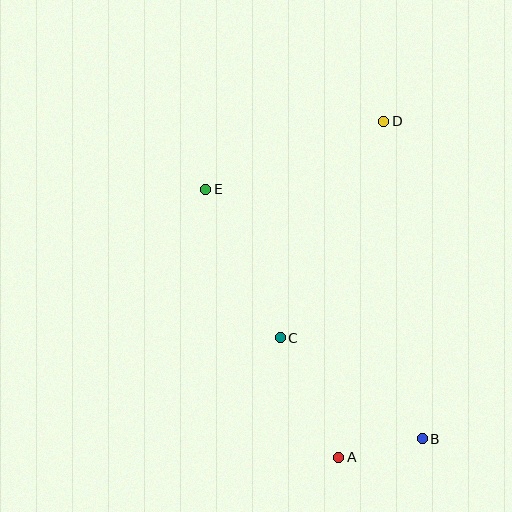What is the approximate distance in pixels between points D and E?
The distance between D and E is approximately 191 pixels.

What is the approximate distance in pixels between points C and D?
The distance between C and D is approximately 240 pixels.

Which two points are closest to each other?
Points A and B are closest to each other.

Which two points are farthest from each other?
Points A and D are farthest from each other.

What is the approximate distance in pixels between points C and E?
The distance between C and E is approximately 166 pixels.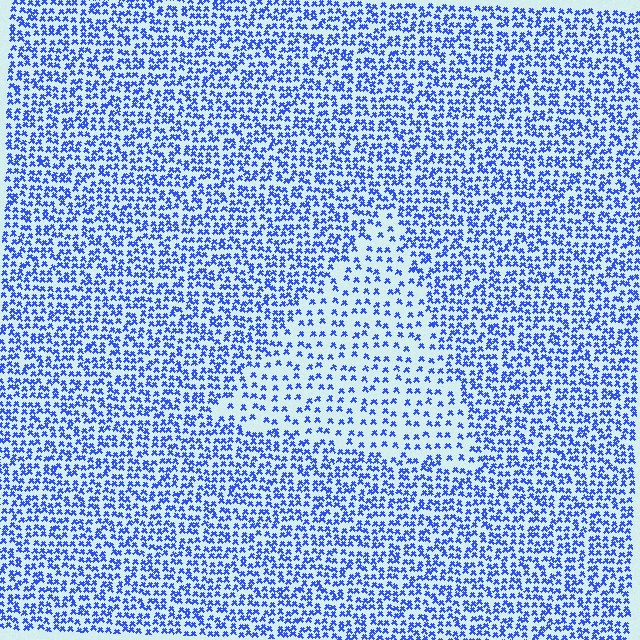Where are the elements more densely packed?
The elements are more densely packed outside the triangle boundary.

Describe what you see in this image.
The image contains small blue elements arranged at two different densities. A triangle-shaped region is visible where the elements are less densely packed than the surrounding area.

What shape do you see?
I see a triangle.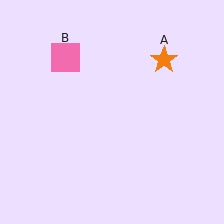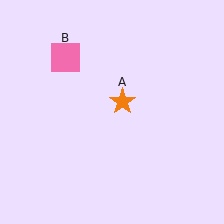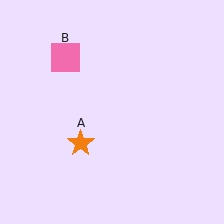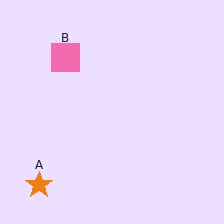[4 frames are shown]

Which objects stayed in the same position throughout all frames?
Pink square (object B) remained stationary.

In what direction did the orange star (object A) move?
The orange star (object A) moved down and to the left.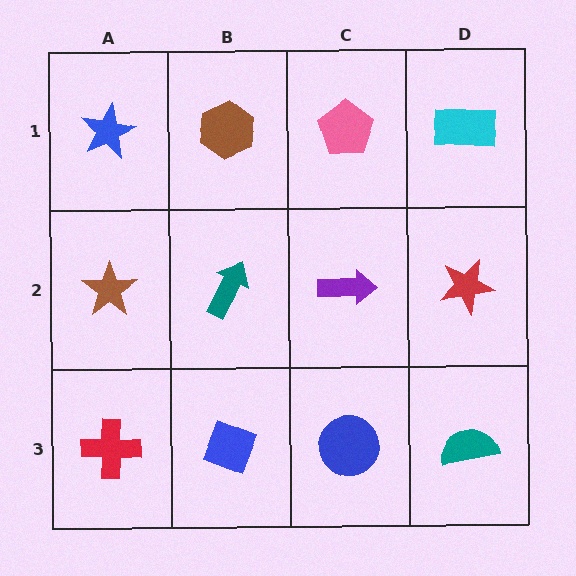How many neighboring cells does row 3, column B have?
3.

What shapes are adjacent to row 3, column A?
A brown star (row 2, column A), a blue diamond (row 3, column B).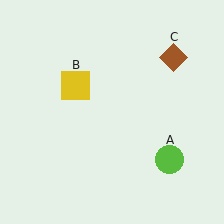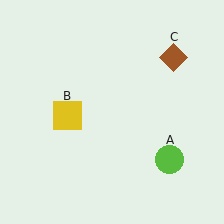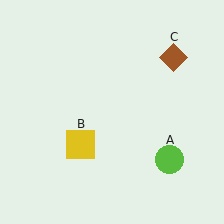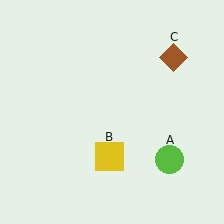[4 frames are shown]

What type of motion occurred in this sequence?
The yellow square (object B) rotated counterclockwise around the center of the scene.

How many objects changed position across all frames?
1 object changed position: yellow square (object B).